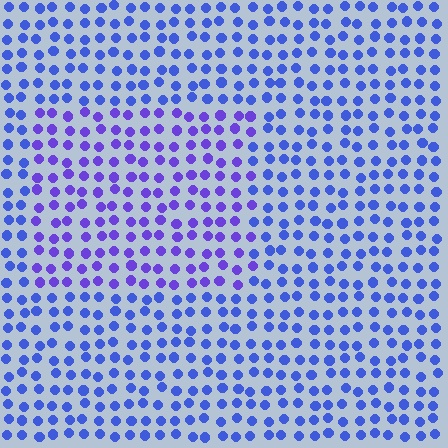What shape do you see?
I see a rectangle.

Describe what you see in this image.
The image is filled with small blue elements in a uniform arrangement. A rectangle-shaped region is visible where the elements are tinted to a slightly different hue, forming a subtle color boundary.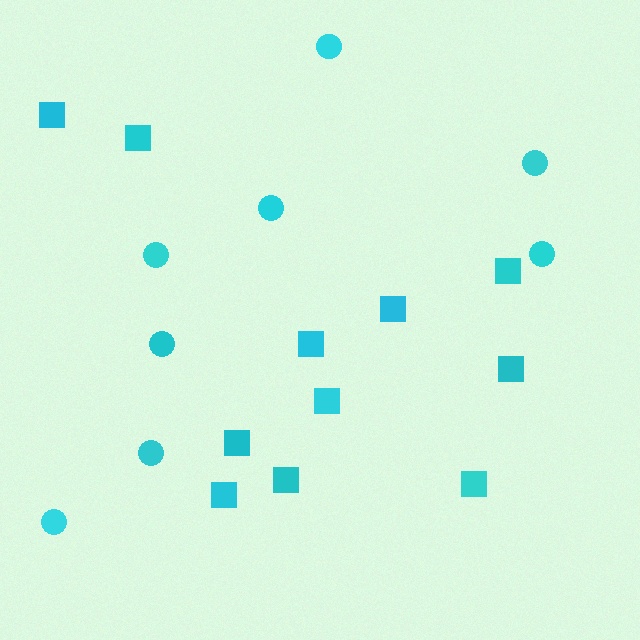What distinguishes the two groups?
There are 2 groups: one group of circles (8) and one group of squares (11).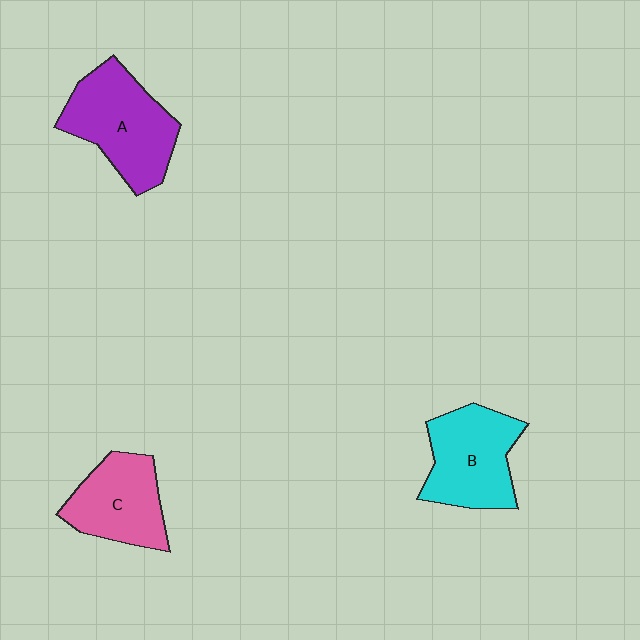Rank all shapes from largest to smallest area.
From largest to smallest: A (purple), B (cyan), C (pink).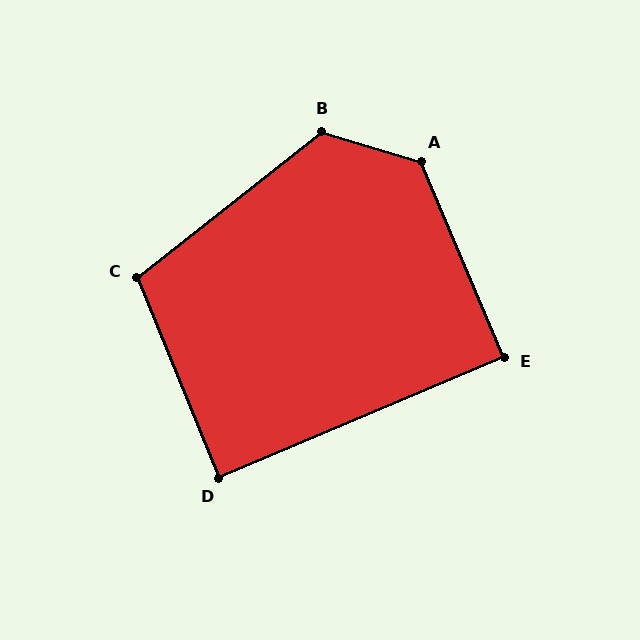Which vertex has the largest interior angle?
A, at approximately 130 degrees.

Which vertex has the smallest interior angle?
D, at approximately 89 degrees.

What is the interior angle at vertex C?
Approximately 106 degrees (obtuse).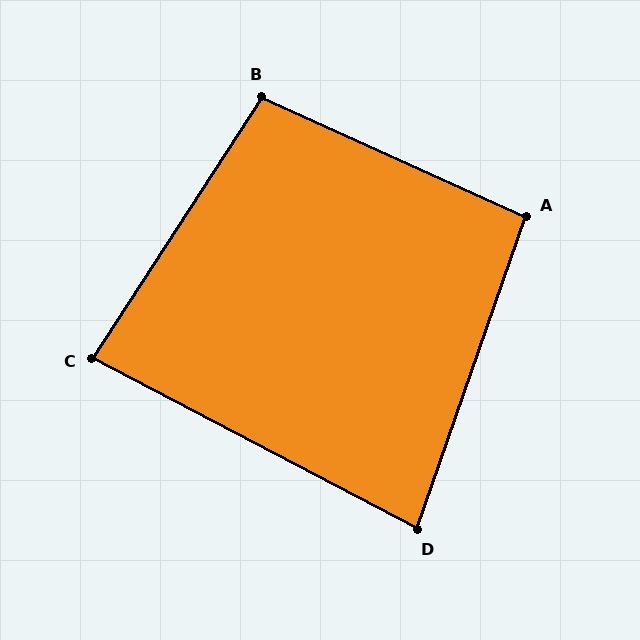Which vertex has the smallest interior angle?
D, at approximately 82 degrees.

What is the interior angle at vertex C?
Approximately 85 degrees (acute).